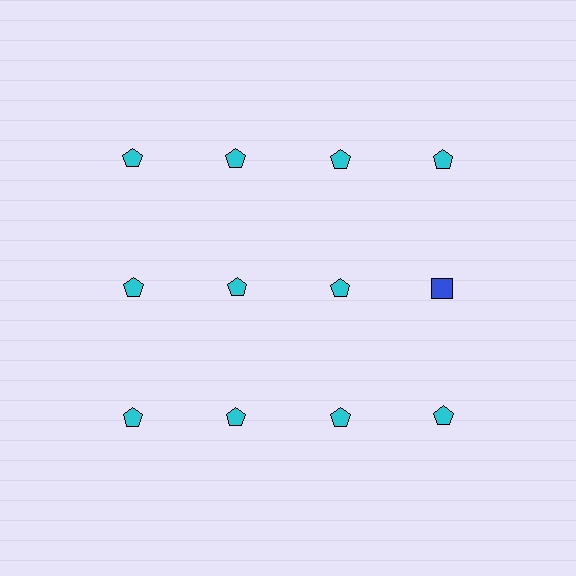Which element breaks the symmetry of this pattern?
The blue square in the second row, second from right column breaks the symmetry. All other shapes are cyan pentagons.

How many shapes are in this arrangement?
There are 12 shapes arranged in a grid pattern.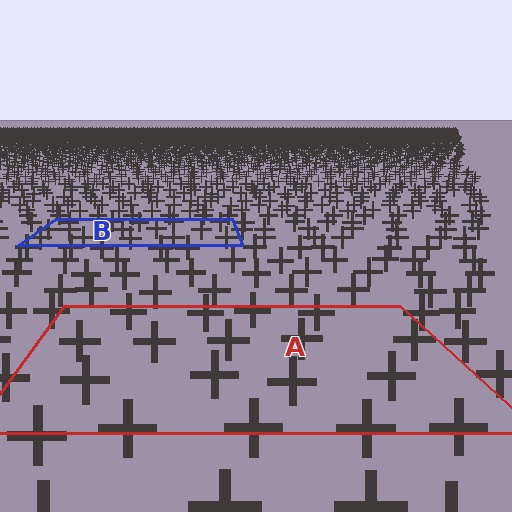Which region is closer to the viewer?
Region A is closer. The texture elements there are larger and more spread out.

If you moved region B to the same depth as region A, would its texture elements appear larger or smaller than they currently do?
They would appear larger. At a closer depth, the same texture elements are projected at a bigger on-screen size.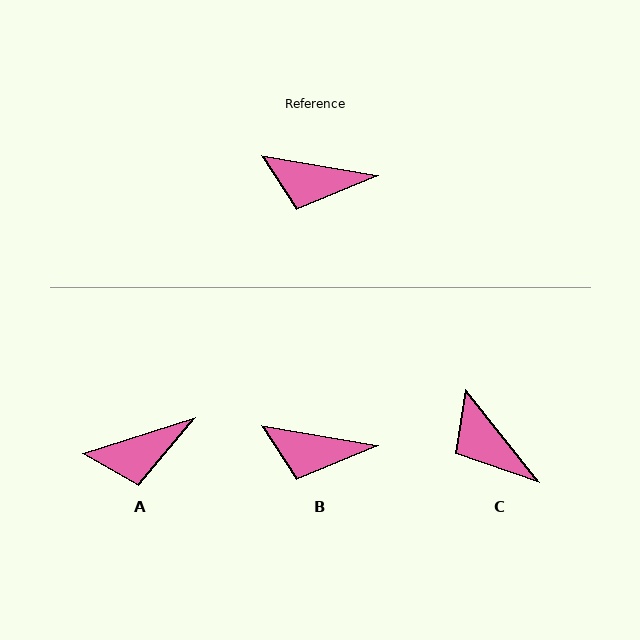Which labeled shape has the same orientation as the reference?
B.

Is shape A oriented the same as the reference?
No, it is off by about 28 degrees.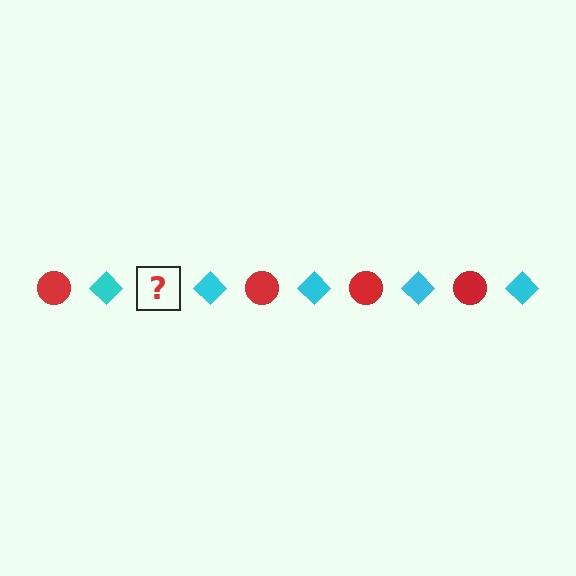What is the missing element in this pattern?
The missing element is a red circle.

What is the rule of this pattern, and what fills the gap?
The rule is that the pattern alternates between red circle and cyan diamond. The gap should be filled with a red circle.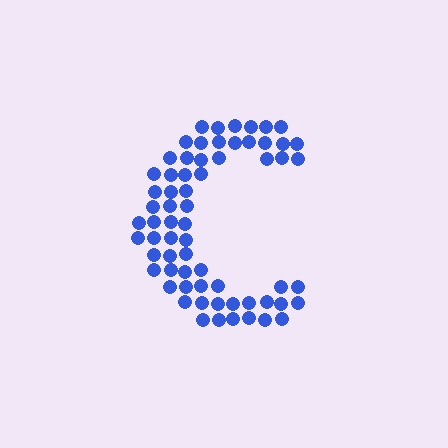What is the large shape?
The large shape is the letter C.